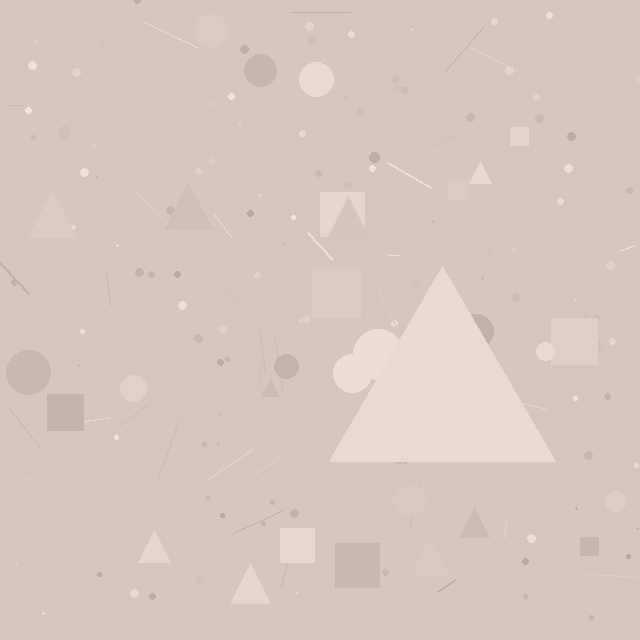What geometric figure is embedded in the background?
A triangle is embedded in the background.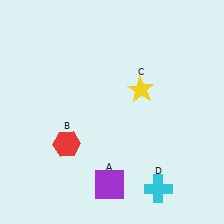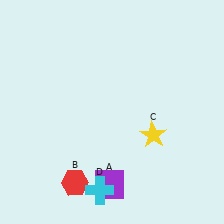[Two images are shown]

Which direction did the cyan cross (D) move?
The cyan cross (D) moved left.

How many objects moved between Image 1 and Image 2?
3 objects moved between the two images.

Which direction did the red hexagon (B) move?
The red hexagon (B) moved down.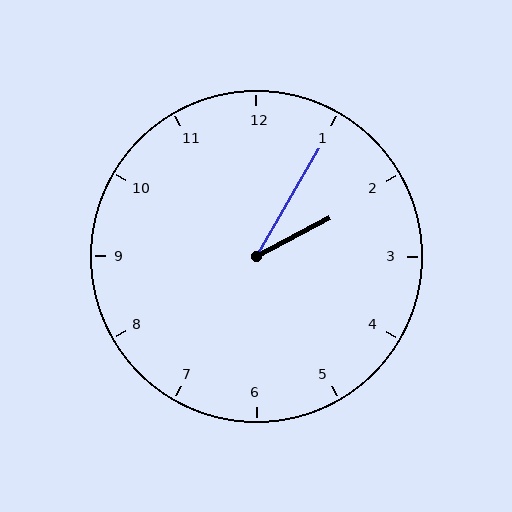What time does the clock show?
2:05.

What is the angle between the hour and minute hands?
Approximately 32 degrees.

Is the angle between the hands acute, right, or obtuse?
It is acute.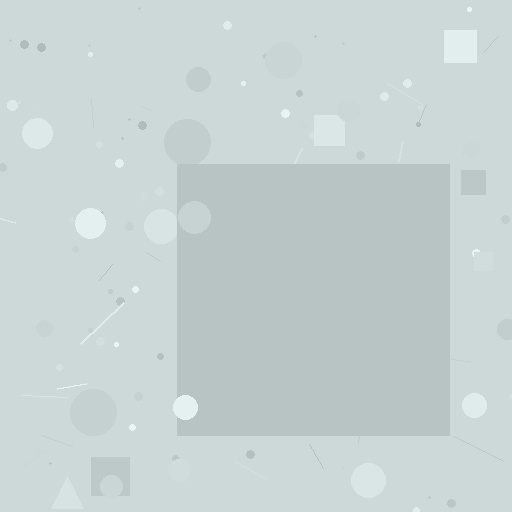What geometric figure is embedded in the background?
A square is embedded in the background.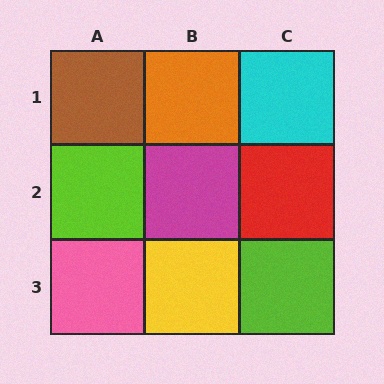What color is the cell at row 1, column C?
Cyan.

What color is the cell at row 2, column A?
Lime.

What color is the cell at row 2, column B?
Magenta.